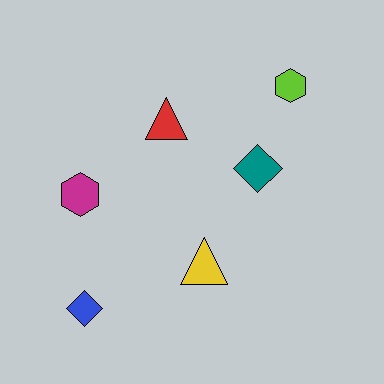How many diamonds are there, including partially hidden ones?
There are 2 diamonds.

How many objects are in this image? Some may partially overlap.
There are 6 objects.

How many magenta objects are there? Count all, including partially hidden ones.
There is 1 magenta object.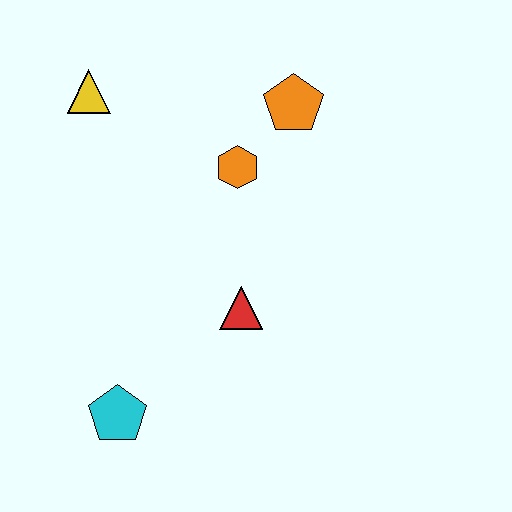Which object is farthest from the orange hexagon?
The cyan pentagon is farthest from the orange hexagon.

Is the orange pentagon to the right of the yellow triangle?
Yes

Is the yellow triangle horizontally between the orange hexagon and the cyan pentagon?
No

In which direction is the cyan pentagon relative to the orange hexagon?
The cyan pentagon is below the orange hexagon.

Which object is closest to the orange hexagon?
The orange pentagon is closest to the orange hexagon.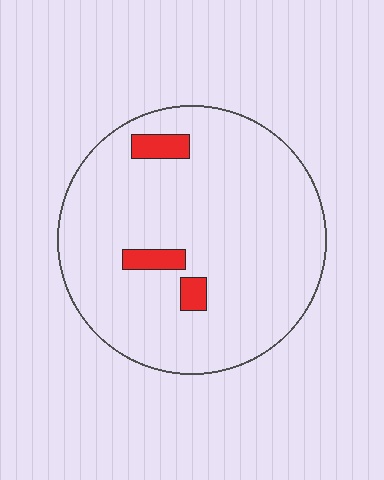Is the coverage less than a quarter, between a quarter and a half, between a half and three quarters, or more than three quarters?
Less than a quarter.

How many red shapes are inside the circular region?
3.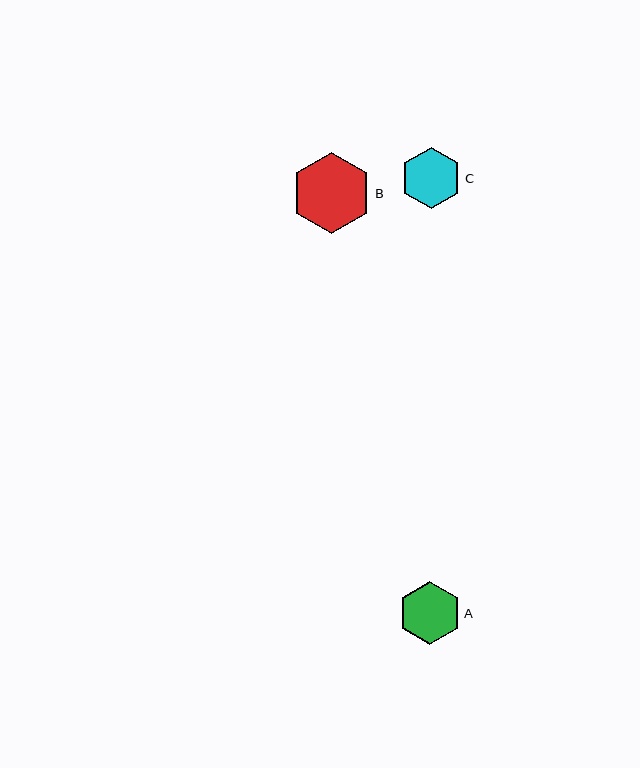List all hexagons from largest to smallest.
From largest to smallest: B, A, C.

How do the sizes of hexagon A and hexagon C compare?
Hexagon A and hexagon C are approximately the same size.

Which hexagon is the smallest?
Hexagon C is the smallest with a size of approximately 61 pixels.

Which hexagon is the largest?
Hexagon B is the largest with a size of approximately 81 pixels.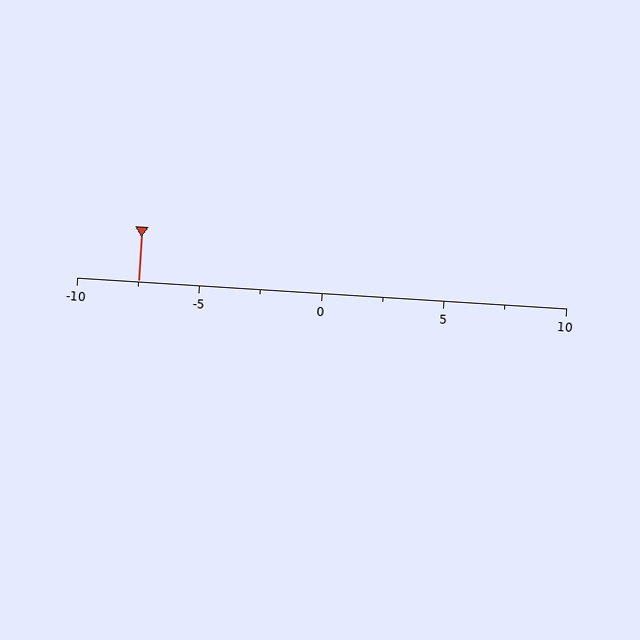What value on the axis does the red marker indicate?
The marker indicates approximately -7.5.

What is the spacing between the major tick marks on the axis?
The major ticks are spaced 5 apart.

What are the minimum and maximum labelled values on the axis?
The axis runs from -10 to 10.